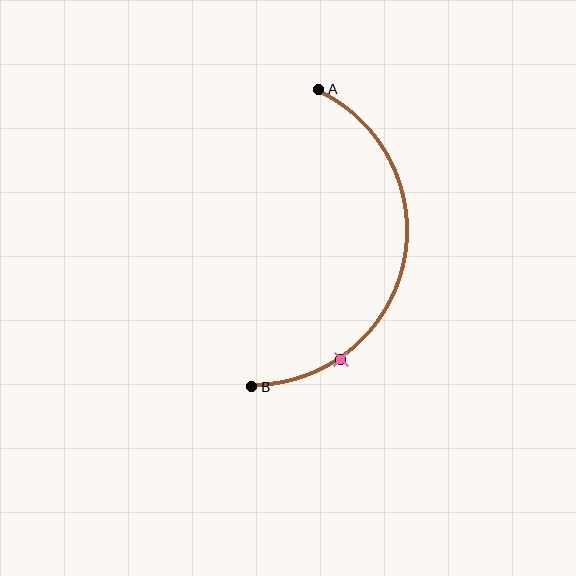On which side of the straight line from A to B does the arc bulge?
The arc bulges to the right of the straight line connecting A and B.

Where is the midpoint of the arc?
The arc midpoint is the point on the curve farthest from the straight line joining A and B. It sits to the right of that line.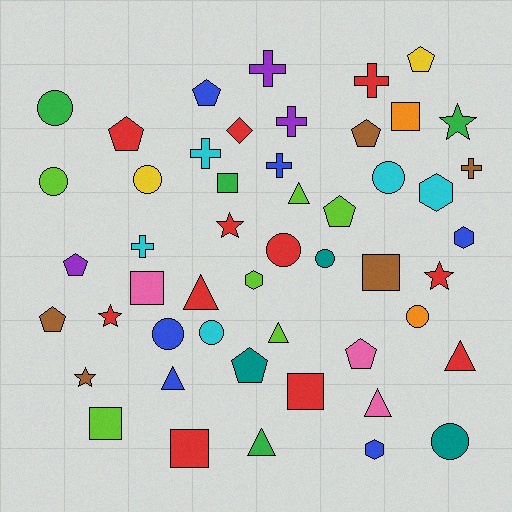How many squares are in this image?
There are 7 squares.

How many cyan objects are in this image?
There are 5 cyan objects.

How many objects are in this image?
There are 50 objects.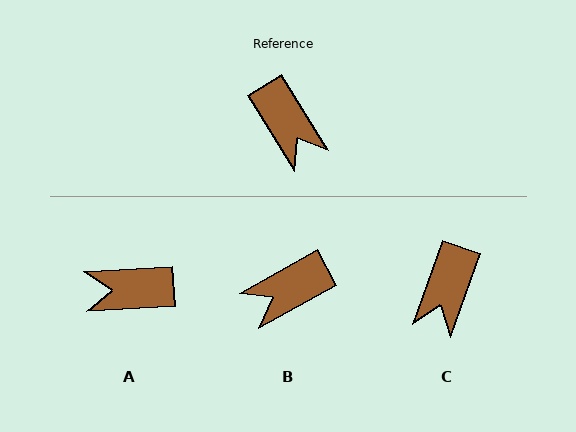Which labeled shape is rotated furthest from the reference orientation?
A, about 118 degrees away.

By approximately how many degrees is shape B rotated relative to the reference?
Approximately 93 degrees clockwise.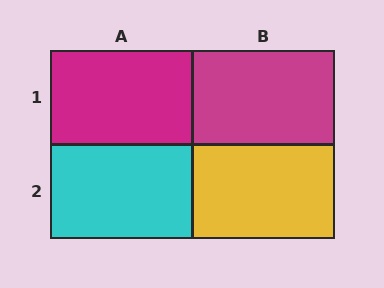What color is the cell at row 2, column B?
Yellow.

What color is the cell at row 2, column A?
Cyan.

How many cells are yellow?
1 cell is yellow.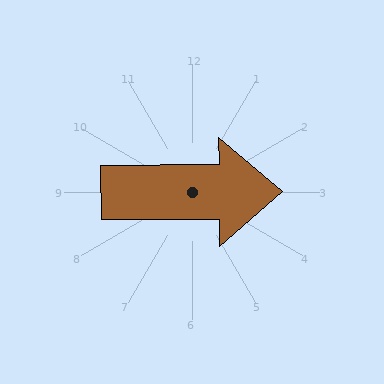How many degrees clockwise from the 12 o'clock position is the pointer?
Approximately 90 degrees.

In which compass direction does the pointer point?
East.